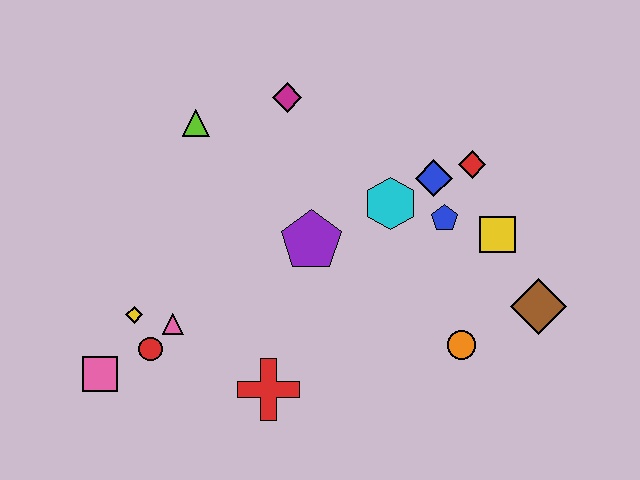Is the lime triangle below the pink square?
No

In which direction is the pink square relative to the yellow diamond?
The pink square is below the yellow diamond.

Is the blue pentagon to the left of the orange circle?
Yes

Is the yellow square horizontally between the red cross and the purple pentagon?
No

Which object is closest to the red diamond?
The blue diamond is closest to the red diamond.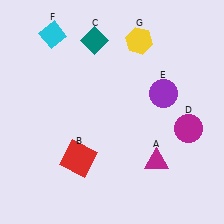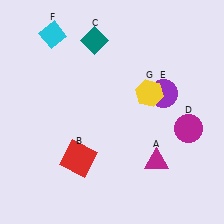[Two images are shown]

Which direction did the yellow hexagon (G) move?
The yellow hexagon (G) moved down.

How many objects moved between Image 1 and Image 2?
1 object moved between the two images.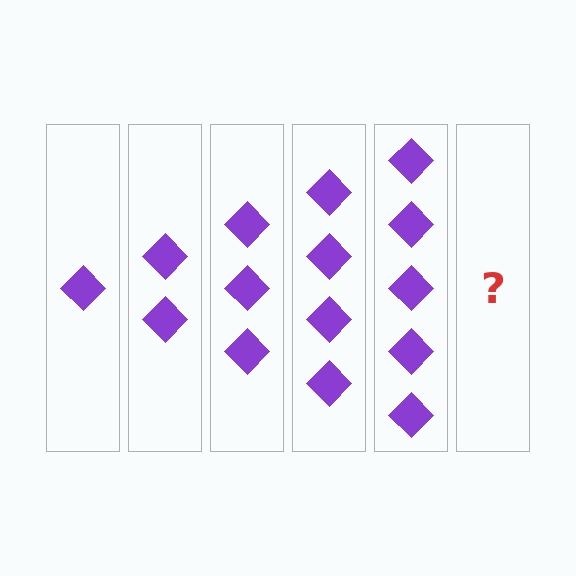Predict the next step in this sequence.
The next step is 6 diamonds.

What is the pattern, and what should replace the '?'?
The pattern is that each step adds one more diamond. The '?' should be 6 diamonds.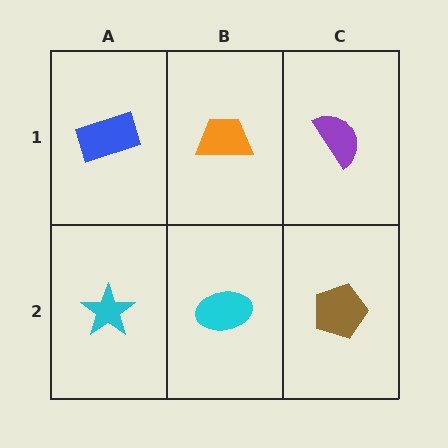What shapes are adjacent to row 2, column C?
A purple semicircle (row 1, column C), a cyan ellipse (row 2, column B).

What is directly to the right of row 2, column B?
A brown pentagon.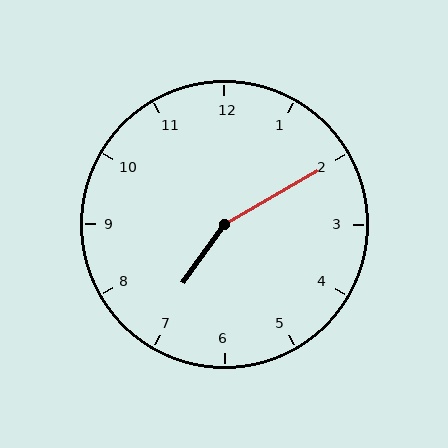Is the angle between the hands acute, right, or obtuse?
It is obtuse.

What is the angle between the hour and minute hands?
Approximately 155 degrees.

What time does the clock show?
7:10.